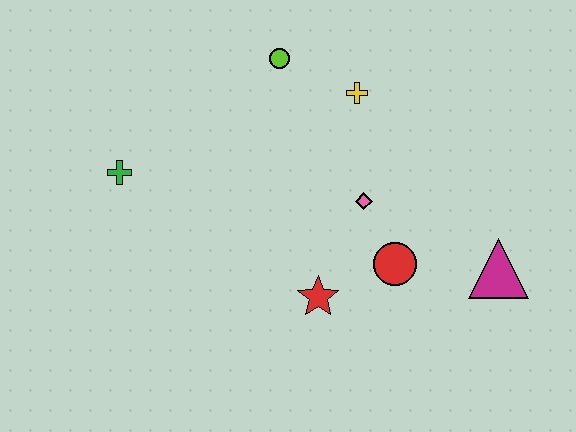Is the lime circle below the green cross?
No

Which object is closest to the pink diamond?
The red circle is closest to the pink diamond.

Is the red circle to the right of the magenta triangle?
No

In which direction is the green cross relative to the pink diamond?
The green cross is to the left of the pink diamond.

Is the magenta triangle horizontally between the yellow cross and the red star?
No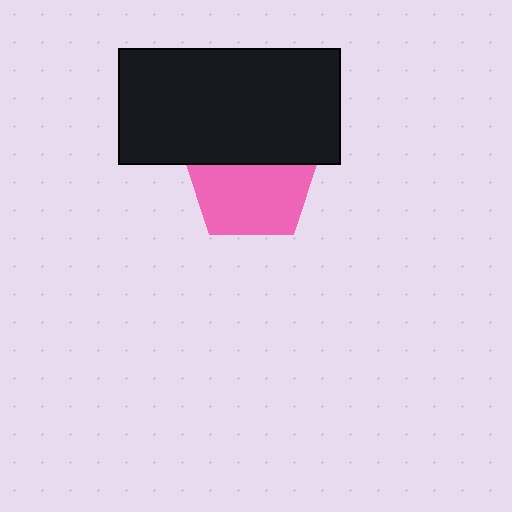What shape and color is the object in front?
The object in front is a black rectangle.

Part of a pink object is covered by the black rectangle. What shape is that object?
It is a pentagon.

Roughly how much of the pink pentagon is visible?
About half of it is visible (roughly 61%).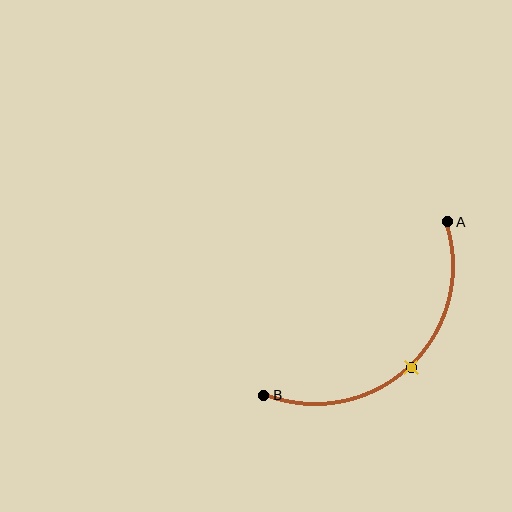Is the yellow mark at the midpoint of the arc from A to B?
Yes. The yellow mark lies on the arc at equal arc-length from both A and B — it is the arc midpoint.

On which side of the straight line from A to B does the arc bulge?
The arc bulges below and to the right of the straight line connecting A and B.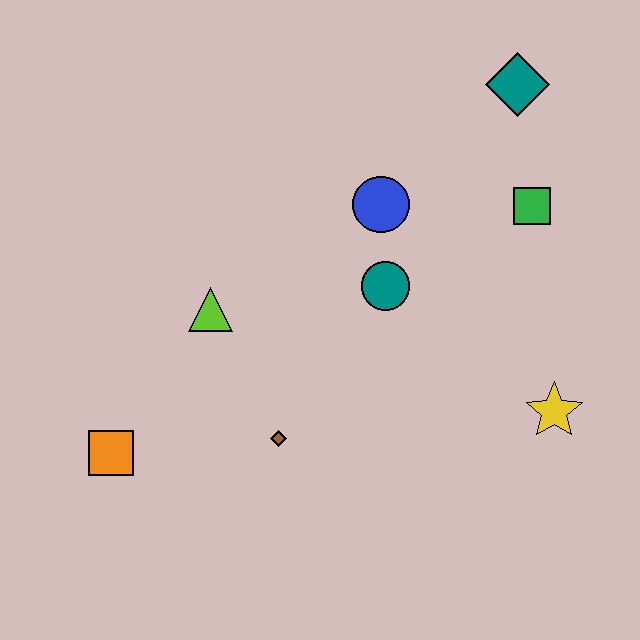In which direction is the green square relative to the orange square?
The green square is to the right of the orange square.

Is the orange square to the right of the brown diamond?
No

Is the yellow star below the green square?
Yes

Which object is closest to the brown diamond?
The lime triangle is closest to the brown diamond.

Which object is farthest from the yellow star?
The orange square is farthest from the yellow star.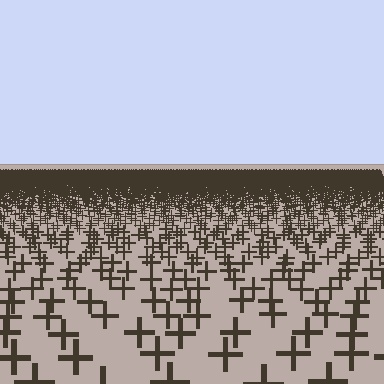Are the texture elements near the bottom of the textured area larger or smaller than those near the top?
Larger. Near the bottom, elements are closer to the viewer and appear at a bigger on-screen size.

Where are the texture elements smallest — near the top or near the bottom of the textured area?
Near the top.